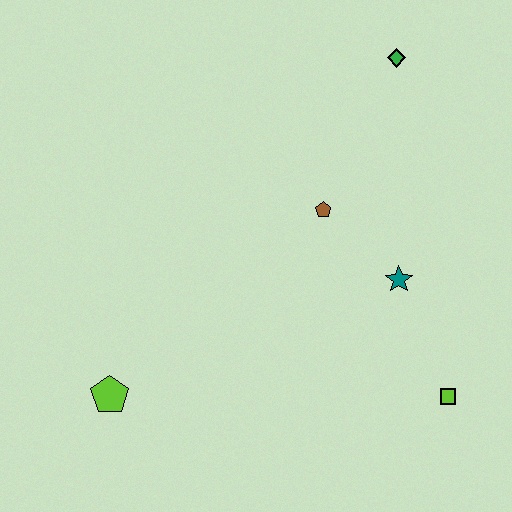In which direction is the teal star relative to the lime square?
The teal star is above the lime square.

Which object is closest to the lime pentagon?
The brown pentagon is closest to the lime pentagon.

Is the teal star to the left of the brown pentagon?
No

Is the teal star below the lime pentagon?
No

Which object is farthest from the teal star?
The lime pentagon is farthest from the teal star.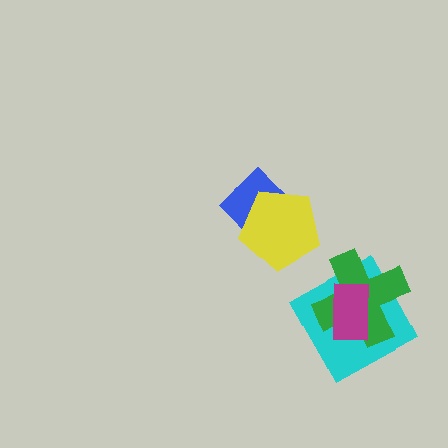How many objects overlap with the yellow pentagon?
1 object overlaps with the yellow pentagon.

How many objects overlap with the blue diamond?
1 object overlaps with the blue diamond.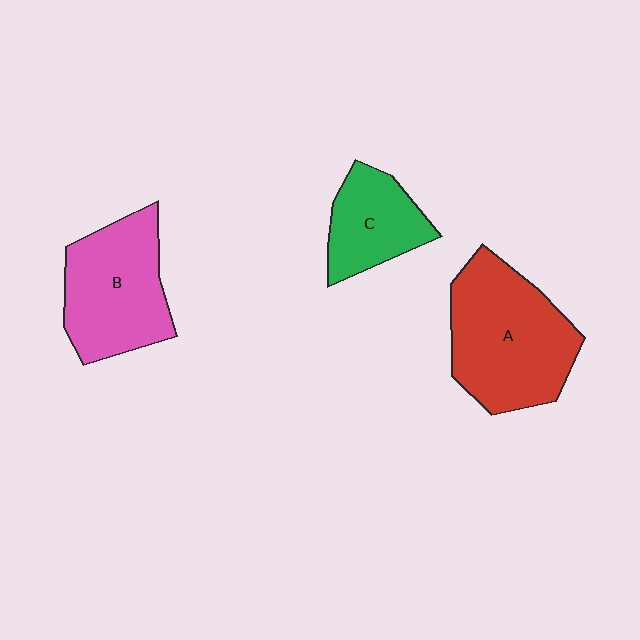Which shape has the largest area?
Shape A (red).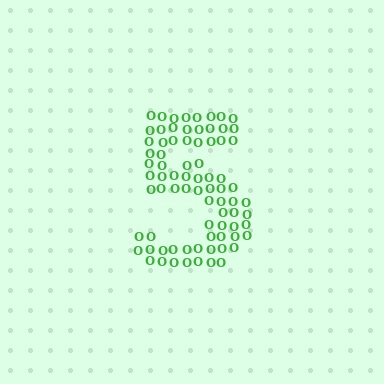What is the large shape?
The large shape is the digit 5.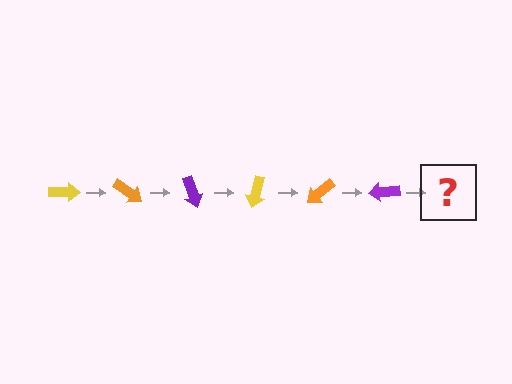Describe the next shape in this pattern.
It should be a yellow arrow, rotated 210 degrees from the start.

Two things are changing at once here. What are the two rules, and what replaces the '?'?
The two rules are that it rotates 35 degrees each step and the color cycles through yellow, orange, and purple. The '?' should be a yellow arrow, rotated 210 degrees from the start.